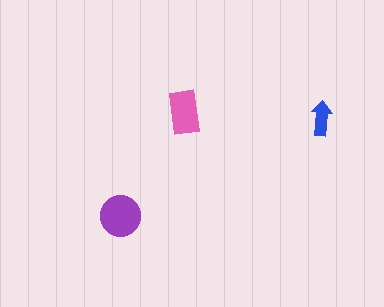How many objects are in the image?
There are 3 objects in the image.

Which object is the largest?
The purple circle.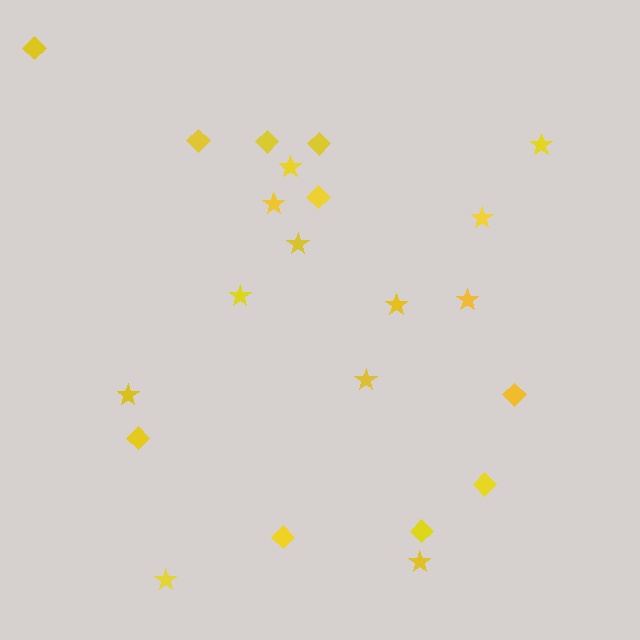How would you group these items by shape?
There are 2 groups: one group of diamonds (10) and one group of stars (12).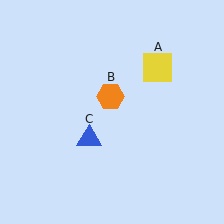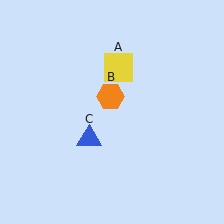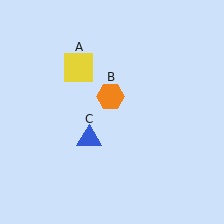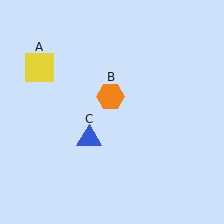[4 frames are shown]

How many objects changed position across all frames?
1 object changed position: yellow square (object A).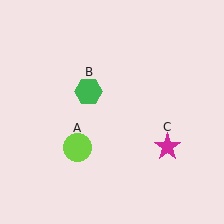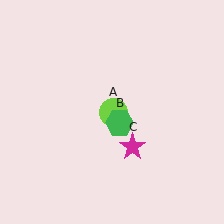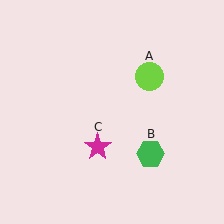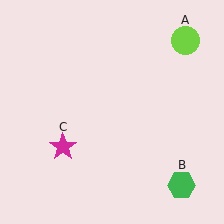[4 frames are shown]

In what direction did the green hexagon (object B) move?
The green hexagon (object B) moved down and to the right.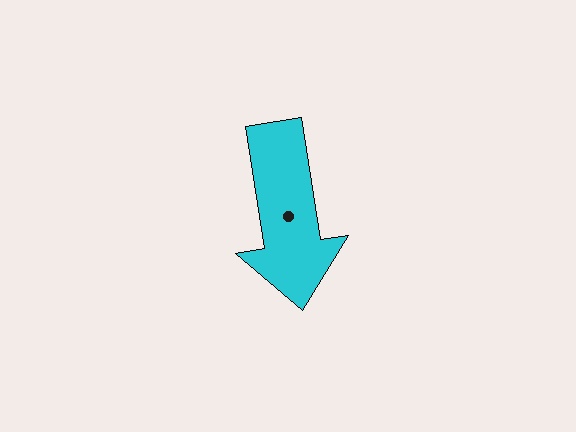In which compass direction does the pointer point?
South.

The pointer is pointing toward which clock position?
Roughly 6 o'clock.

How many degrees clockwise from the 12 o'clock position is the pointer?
Approximately 171 degrees.